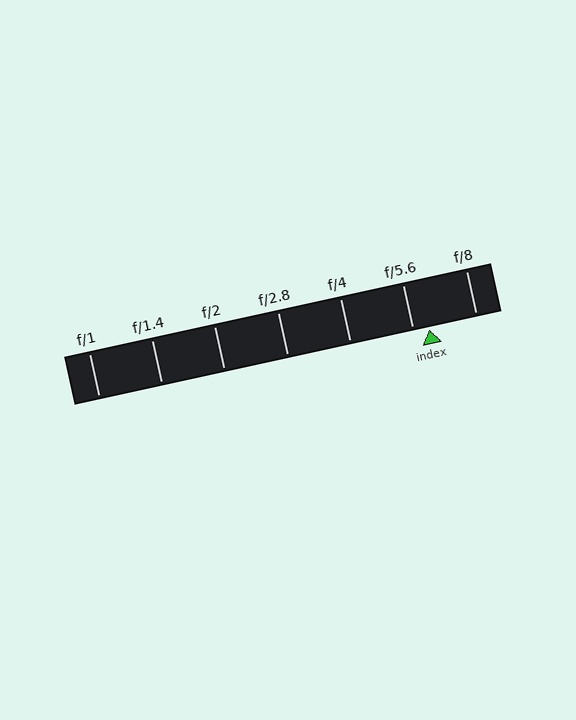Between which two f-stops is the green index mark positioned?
The index mark is between f/5.6 and f/8.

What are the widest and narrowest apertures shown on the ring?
The widest aperture shown is f/1 and the narrowest is f/8.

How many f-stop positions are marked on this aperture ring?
There are 7 f-stop positions marked.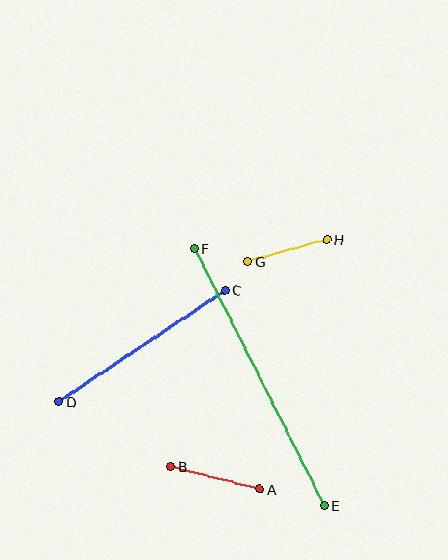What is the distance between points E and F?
The distance is approximately 288 pixels.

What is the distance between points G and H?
The distance is approximately 82 pixels.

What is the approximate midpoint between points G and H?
The midpoint is at approximately (287, 251) pixels.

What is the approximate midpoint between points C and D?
The midpoint is at approximately (142, 346) pixels.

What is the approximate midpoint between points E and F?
The midpoint is at approximately (259, 377) pixels.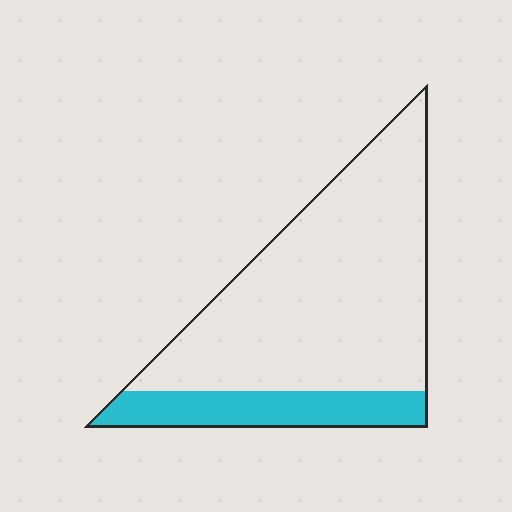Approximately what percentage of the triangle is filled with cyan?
Approximately 20%.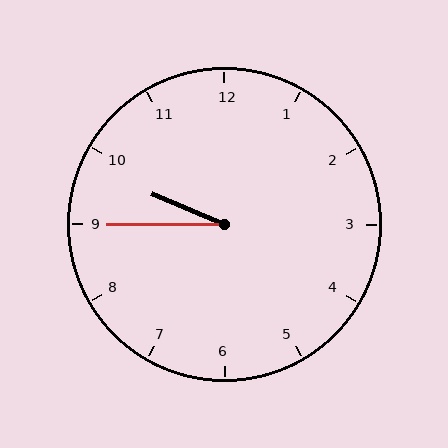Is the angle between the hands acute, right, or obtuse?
It is acute.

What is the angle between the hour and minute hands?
Approximately 22 degrees.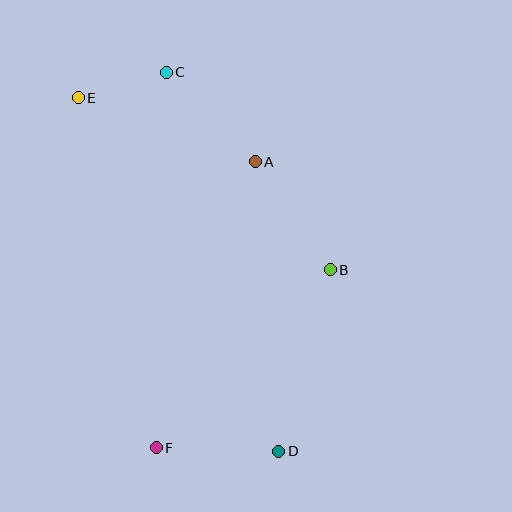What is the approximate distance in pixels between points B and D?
The distance between B and D is approximately 189 pixels.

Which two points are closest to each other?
Points C and E are closest to each other.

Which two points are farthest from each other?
Points D and E are farthest from each other.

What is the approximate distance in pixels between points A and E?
The distance between A and E is approximately 188 pixels.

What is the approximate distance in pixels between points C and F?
The distance between C and F is approximately 375 pixels.